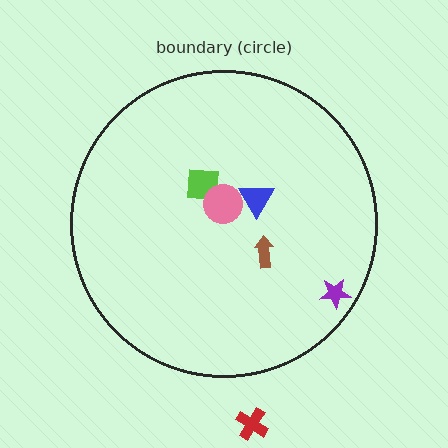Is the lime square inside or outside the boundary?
Inside.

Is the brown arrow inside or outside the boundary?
Inside.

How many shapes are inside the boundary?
5 inside, 1 outside.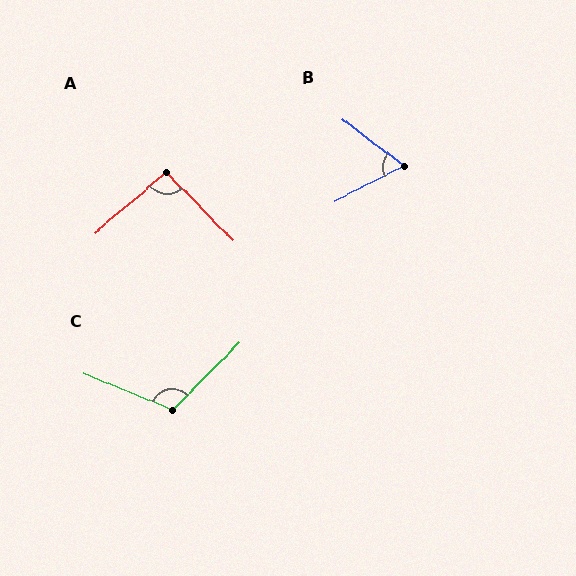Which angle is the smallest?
B, at approximately 64 degrees.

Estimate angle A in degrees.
Approximately 94 degrees.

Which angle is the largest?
C, at approximately 113 degrees.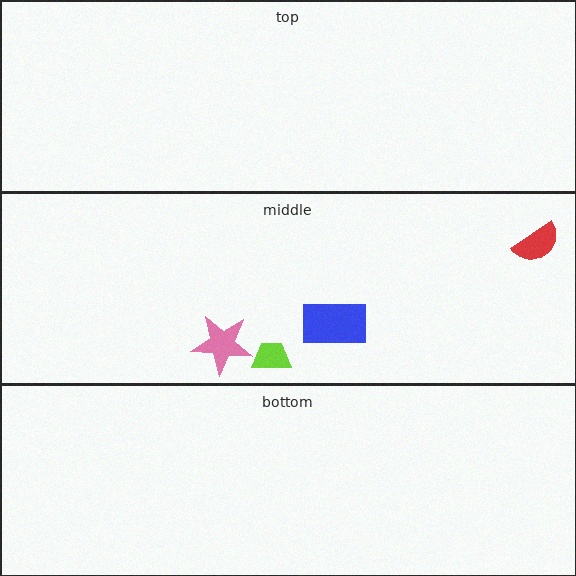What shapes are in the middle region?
The red semicircle, the blue rectangle, the lime trapezoid, the pink star.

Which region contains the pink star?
The middle region.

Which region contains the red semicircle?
The middle region.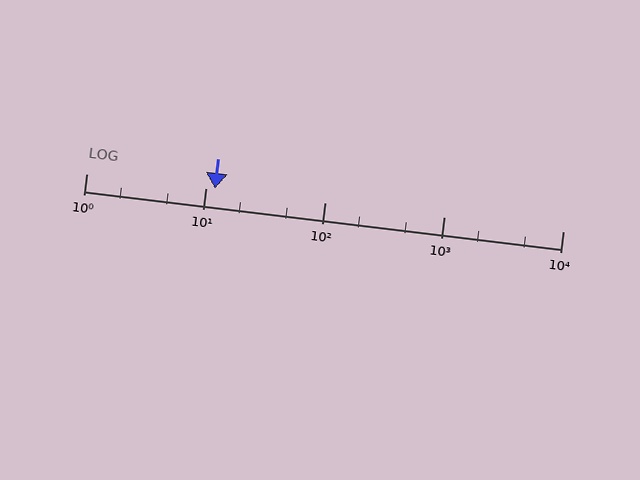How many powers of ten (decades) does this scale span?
The scale spans 4 decades, from 1 to 10000.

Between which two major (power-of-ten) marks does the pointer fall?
The pointer is between 10 and 100.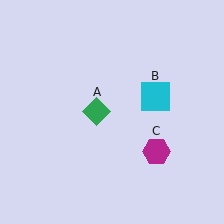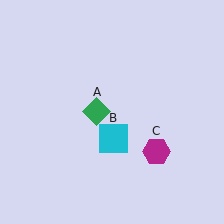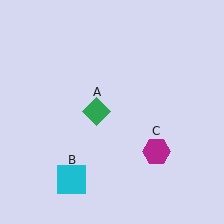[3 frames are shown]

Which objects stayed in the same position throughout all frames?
Green diamond (object A) and magenta hexagon (object C) remained stationary.